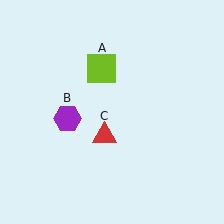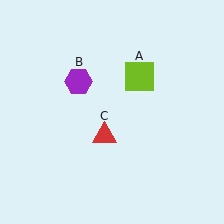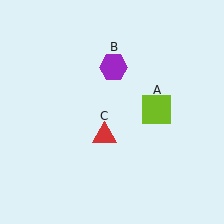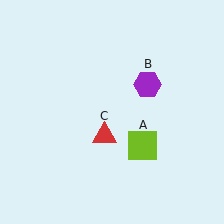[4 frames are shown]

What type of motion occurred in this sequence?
The lime square (object A), purple hexagon (object B) rotated clockwise around the center of the scene.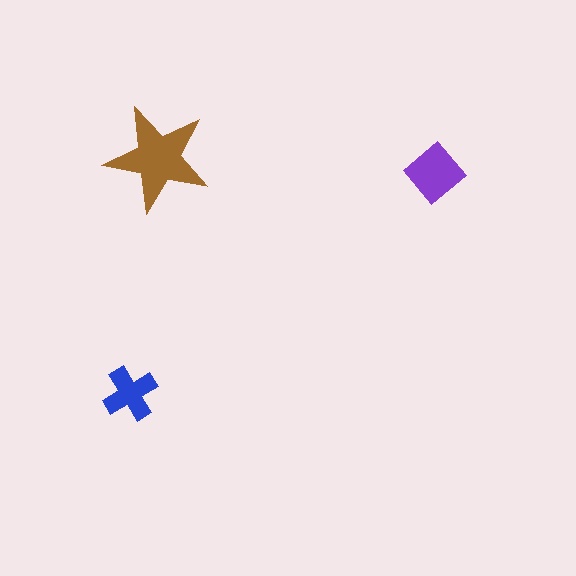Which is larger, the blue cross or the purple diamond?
The purple diamond.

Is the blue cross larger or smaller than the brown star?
Smaller.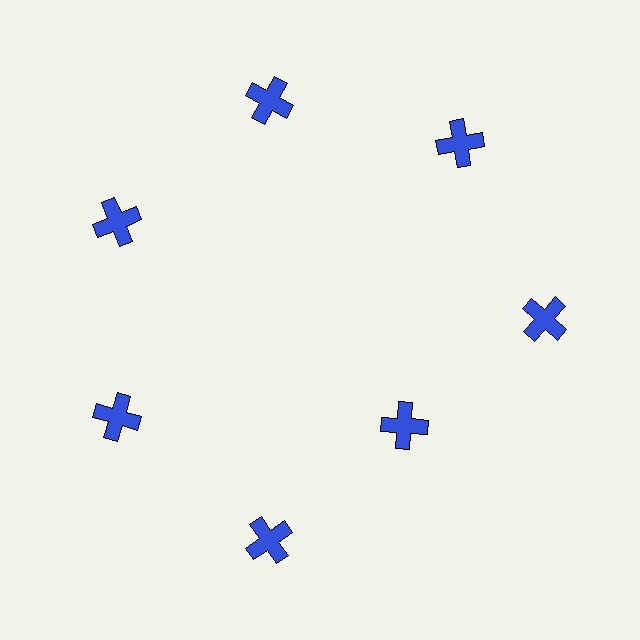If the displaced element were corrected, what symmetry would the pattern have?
It would have 7-fold rotational symmetry — the pattern would map onto itself every 51 degrees.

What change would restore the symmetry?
The symmetry would be restored by moving it outward, back onto the ring so that all 7 crosses sit at equal angles and equal distance from the center.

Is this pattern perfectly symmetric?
No. The 7 blue crosses are arranged in a ring, but one element near the 5 o'clock position is pulled inward toward the center, breaking the 7-fold rotational symmetry.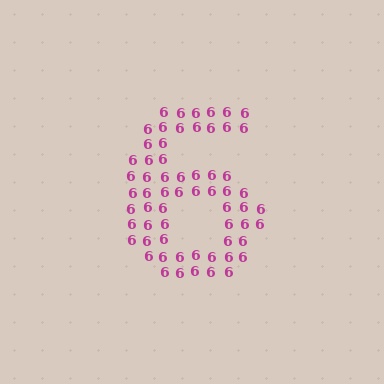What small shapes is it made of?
It is made of small digit 6's.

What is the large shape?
The large shape is the digit 6.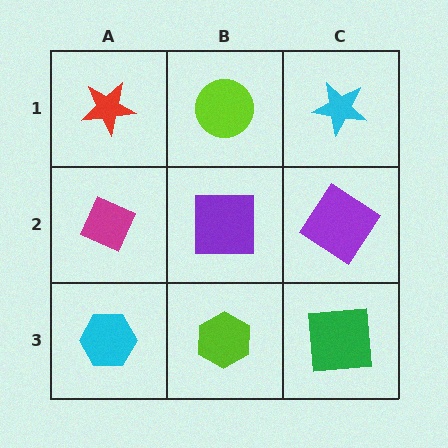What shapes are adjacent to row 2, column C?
A cyan star (row 1, column C), a green square (row 3, column C), a purple square (row 2, column B).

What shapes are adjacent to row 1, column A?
A magenta diamond (row 2, column A), a lime circle (row 1, column B).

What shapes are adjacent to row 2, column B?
A lime circle (row 1, column B), a lime hexagon (row 3, column B), a magenta diamond (row 2, column A), a purple diamond (row 2, column C).